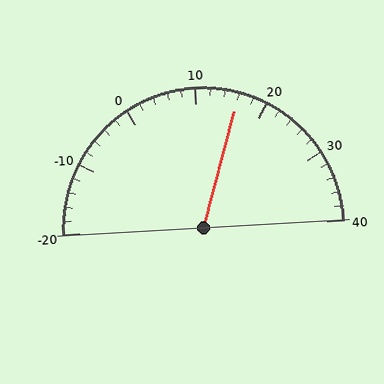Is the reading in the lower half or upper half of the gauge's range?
The reading is in the upper half of the range (-20 to 40).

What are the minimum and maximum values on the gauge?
The gauge ranges from -20 to 40.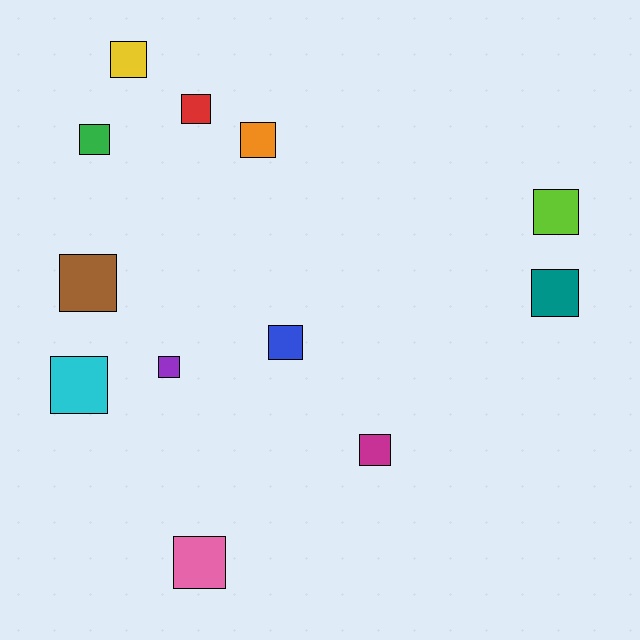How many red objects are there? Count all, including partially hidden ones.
There is 1 red object.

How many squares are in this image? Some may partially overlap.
There are 12 squares.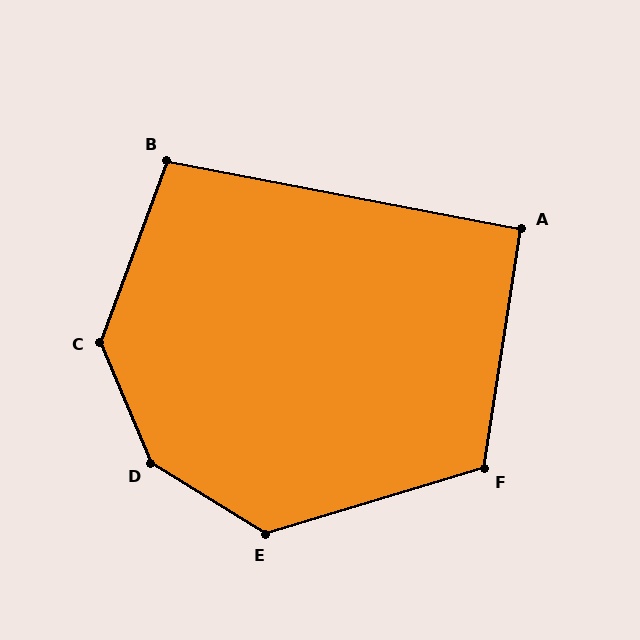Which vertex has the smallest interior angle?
A, at approximately 92 degrees.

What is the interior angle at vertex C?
Approximately 137 degrees (obtuse).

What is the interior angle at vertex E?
Approximately 131 degrees (obtuse).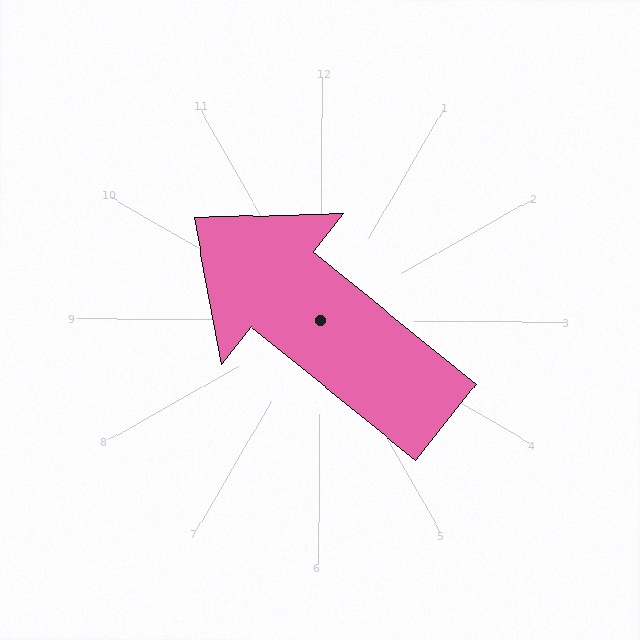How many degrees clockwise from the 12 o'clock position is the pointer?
Approximately 309 degrees.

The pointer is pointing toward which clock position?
Roughly 10 o'clock.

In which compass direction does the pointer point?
Northwest.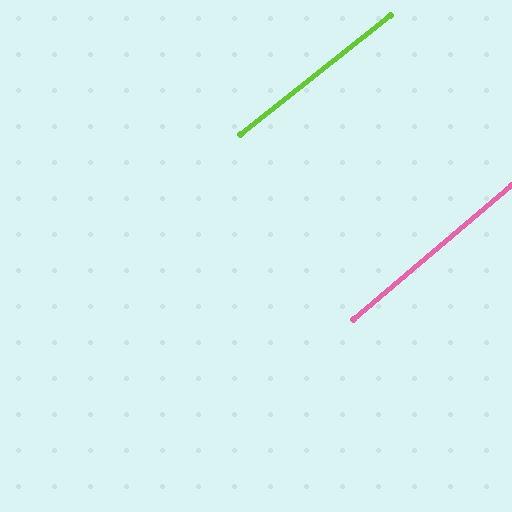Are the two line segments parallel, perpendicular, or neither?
Parallel — their directions differ by only 1.8°.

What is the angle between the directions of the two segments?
Approximately 2 degrees.